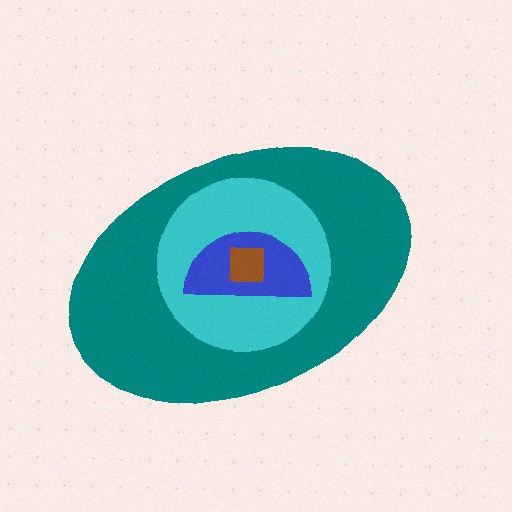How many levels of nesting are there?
4.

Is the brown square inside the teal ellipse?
Yes.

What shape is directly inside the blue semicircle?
The brown square.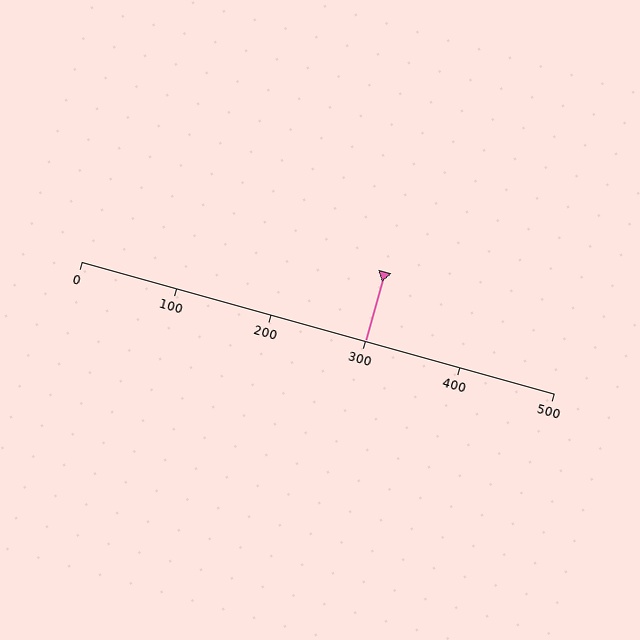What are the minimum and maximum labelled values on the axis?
The axis runs from 0 to 500.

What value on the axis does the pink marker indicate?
The marker indicates approximately 300.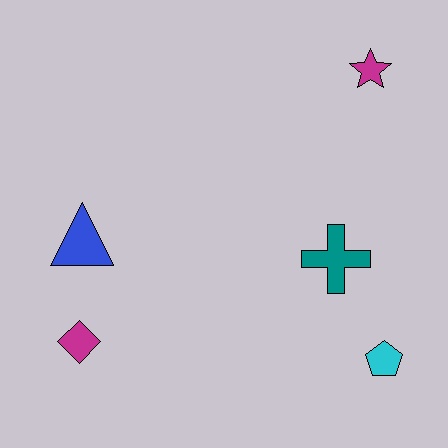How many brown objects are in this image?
There are no brown objects.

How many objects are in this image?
There are 5 objects.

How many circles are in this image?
There are no circles.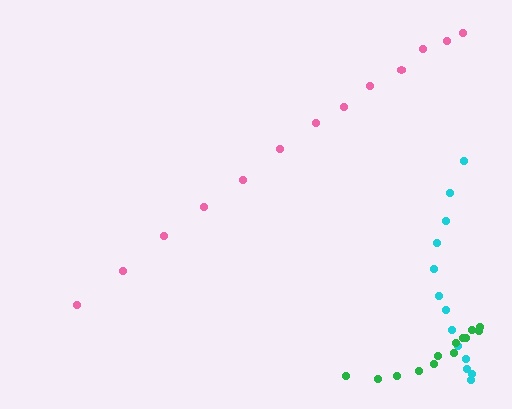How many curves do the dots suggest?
There are 3 distinct paths.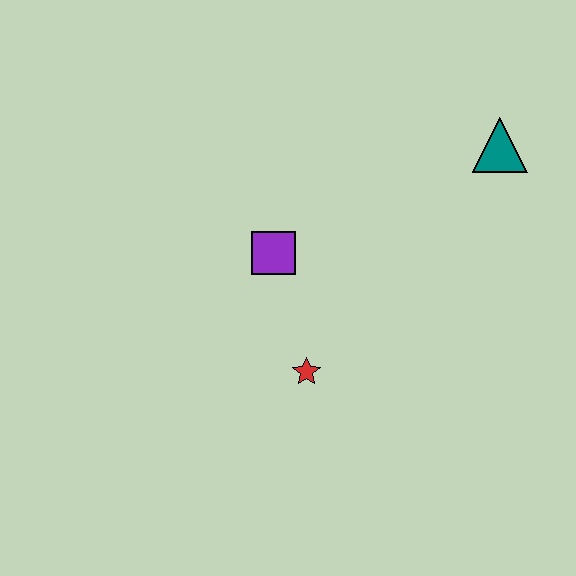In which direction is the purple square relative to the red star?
The purple square is above the red star.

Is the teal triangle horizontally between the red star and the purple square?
No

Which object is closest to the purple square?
The red star is closest to the purple square.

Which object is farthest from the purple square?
The teal triangle is farthest from the purple square.